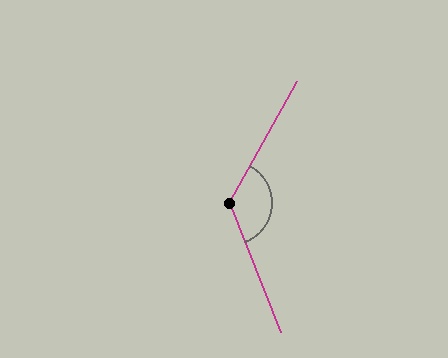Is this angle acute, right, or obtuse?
It is obtuse.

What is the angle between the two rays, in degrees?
Approximately 129 degrees.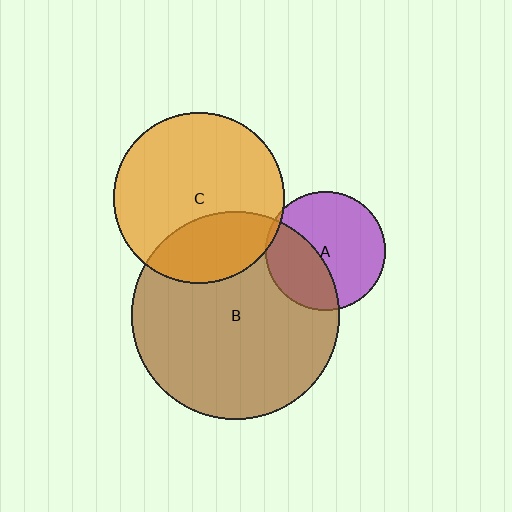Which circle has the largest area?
Circle B (brown).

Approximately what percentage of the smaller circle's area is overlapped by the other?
Approximately 40%.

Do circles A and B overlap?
Yes.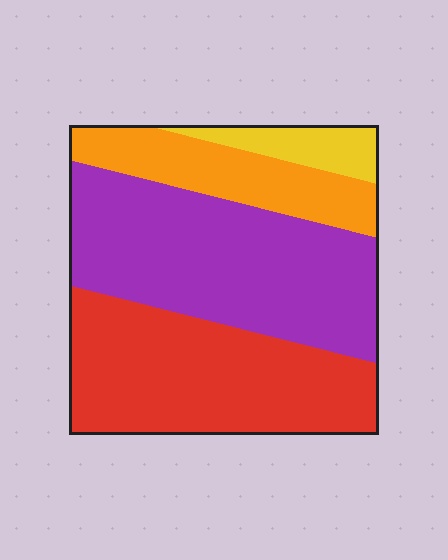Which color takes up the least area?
Yellow, at roughly 5%.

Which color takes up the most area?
Purple, at roughly 40%.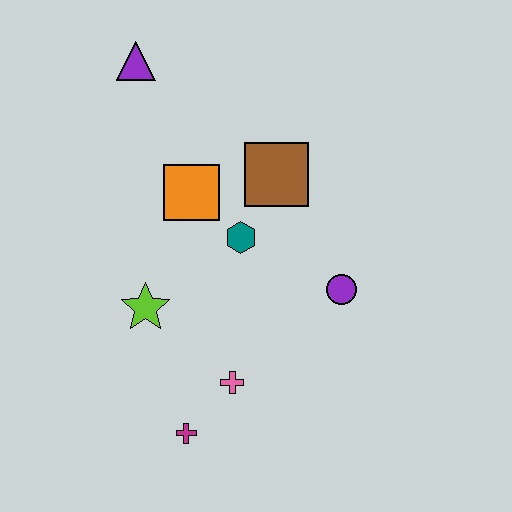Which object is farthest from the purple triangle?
The magenta cross is farthest from the purple triangle.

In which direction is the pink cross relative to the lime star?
The pink cross is to the right of the lime star.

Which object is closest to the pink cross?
The magenta cross is closest to the pink cross.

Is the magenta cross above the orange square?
No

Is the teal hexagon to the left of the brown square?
Yes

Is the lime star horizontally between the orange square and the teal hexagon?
No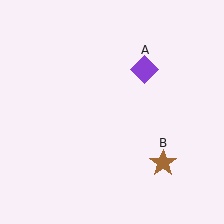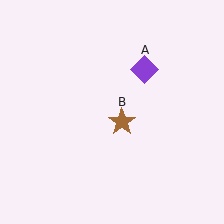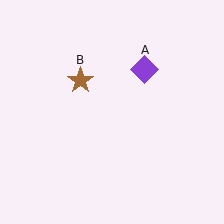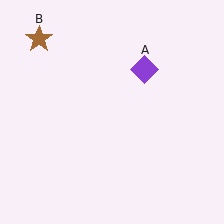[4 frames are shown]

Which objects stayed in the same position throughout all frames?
Purple diamond (object A) remained stationary.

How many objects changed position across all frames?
1 object changed position: brown star (object B).